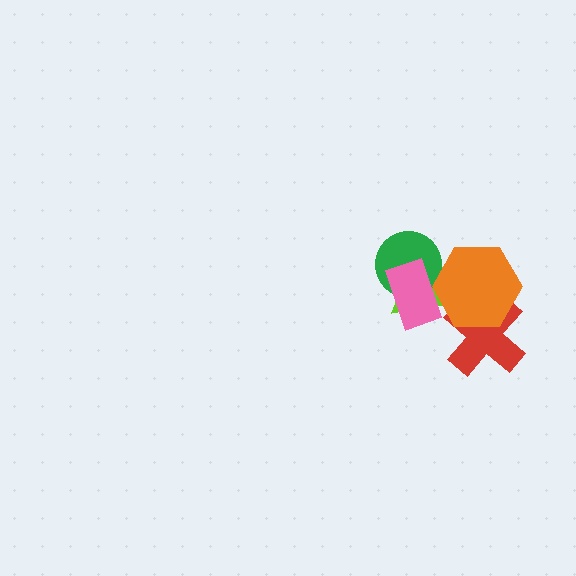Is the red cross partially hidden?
Yes, it is partially covered by another shape.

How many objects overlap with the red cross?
2 objects overlap with the red cross.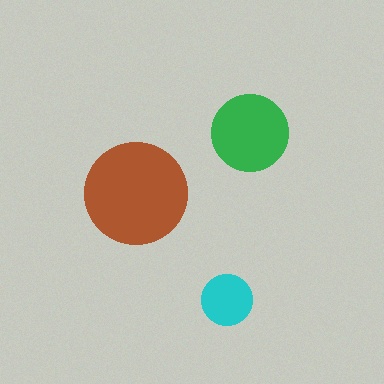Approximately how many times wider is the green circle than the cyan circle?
About 1.5 times wider.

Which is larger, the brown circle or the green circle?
The brown one.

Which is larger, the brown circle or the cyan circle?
The brown one.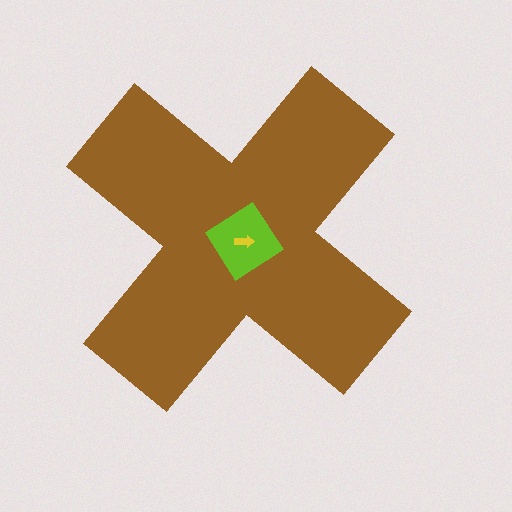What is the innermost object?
The yellow arrow.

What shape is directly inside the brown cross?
The lime diamond.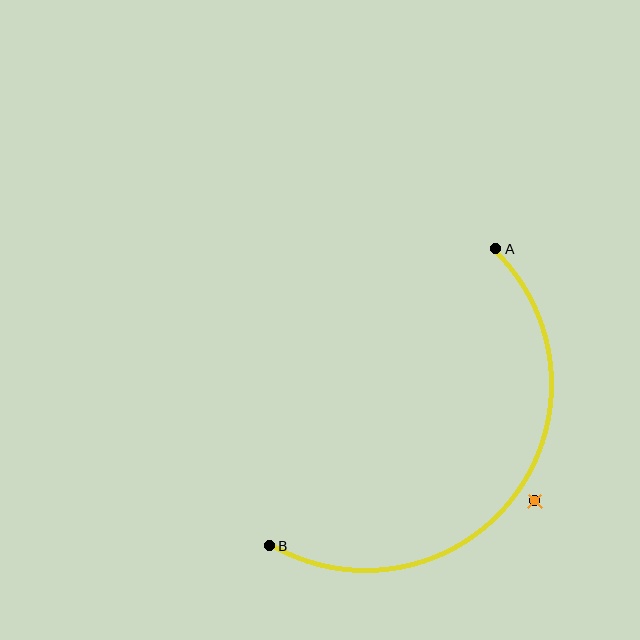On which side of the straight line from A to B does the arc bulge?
The arc bulges below and to the right of the straight line connecting A and B.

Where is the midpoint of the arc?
The arc midpoint is the point on the curve farthest from the straight line joining A and B. It sits below and to the right of that line.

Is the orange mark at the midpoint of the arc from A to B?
No — the orange mark does not lie on the arc at all. It sits slightly outside the curve.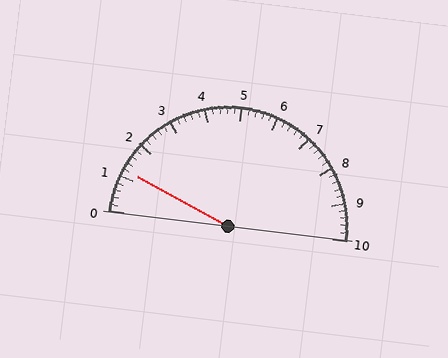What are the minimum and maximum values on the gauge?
The gauge ranges from 0 to 10.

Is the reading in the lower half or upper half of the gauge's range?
The reading is in the lower half of the range (0 to 10).